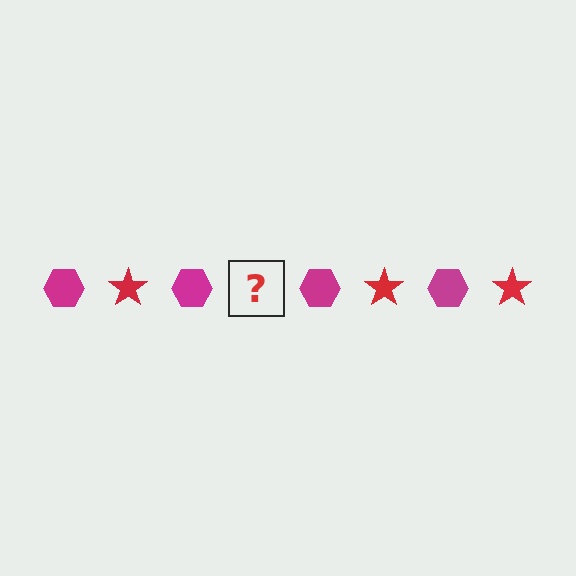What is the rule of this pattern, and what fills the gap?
The rule is that the pattern alternates between magenta hexagon and red star. The gap should be filled with a red star.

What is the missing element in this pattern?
The missing element is a red star.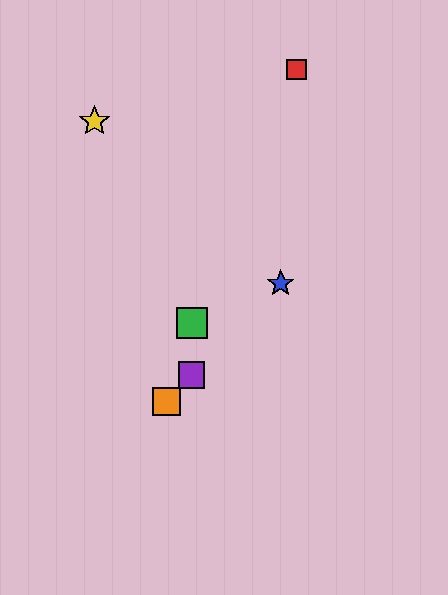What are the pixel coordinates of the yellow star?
The yellow star is at (95, 121).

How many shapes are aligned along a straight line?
3 shapes (the blue star, the purple square, the orange square) are aligned along a straight line.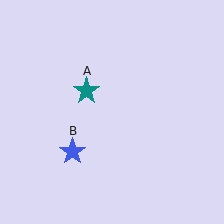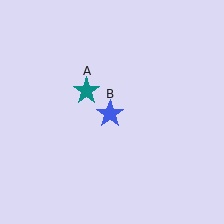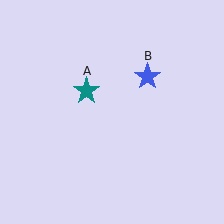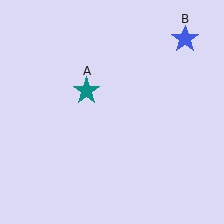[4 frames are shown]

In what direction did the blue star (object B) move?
The blue star (object B) moved up and to the right.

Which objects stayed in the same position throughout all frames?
Teal star (object A) remained stationary.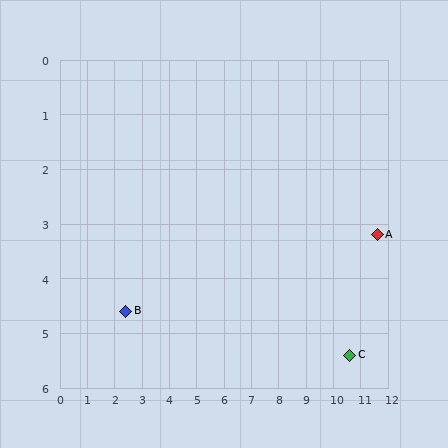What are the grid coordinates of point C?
Point C is at approximately (10.6, 5.4).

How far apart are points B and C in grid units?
Points B and C are about 8.2 grid units apart.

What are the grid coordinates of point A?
Point A is at approximately (11.6, 3.2).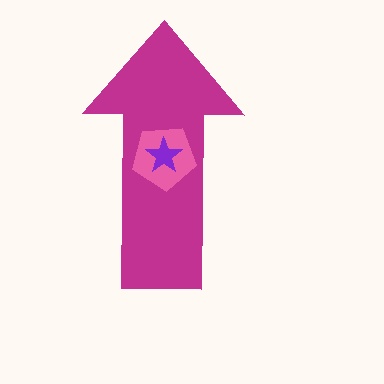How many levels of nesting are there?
3.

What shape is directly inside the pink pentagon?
The purple star.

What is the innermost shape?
The purple star.